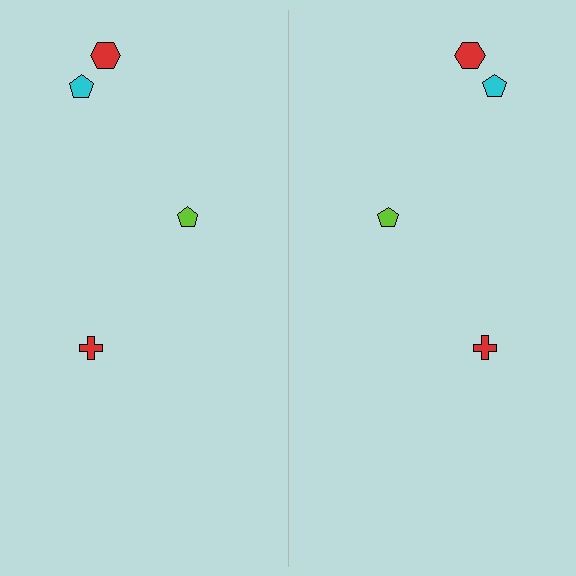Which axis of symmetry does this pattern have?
The pattern has a vertical axis of symmetry running through the center of the image.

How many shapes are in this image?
There are 8 shapes in this image.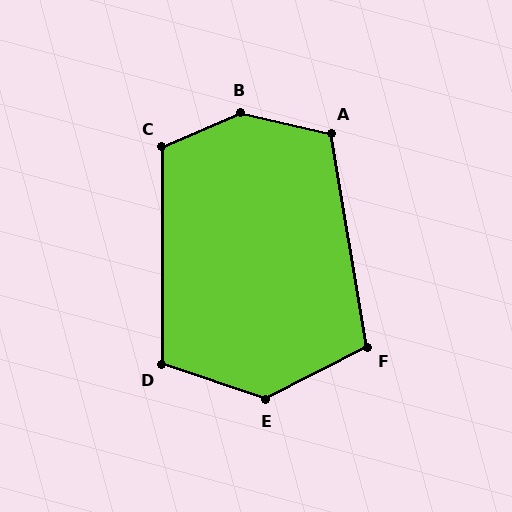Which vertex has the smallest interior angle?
F, at approximately 108 degrees.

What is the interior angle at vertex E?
Approximately 134 degrees (obtuse).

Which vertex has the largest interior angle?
B, at approximately 144 degrees.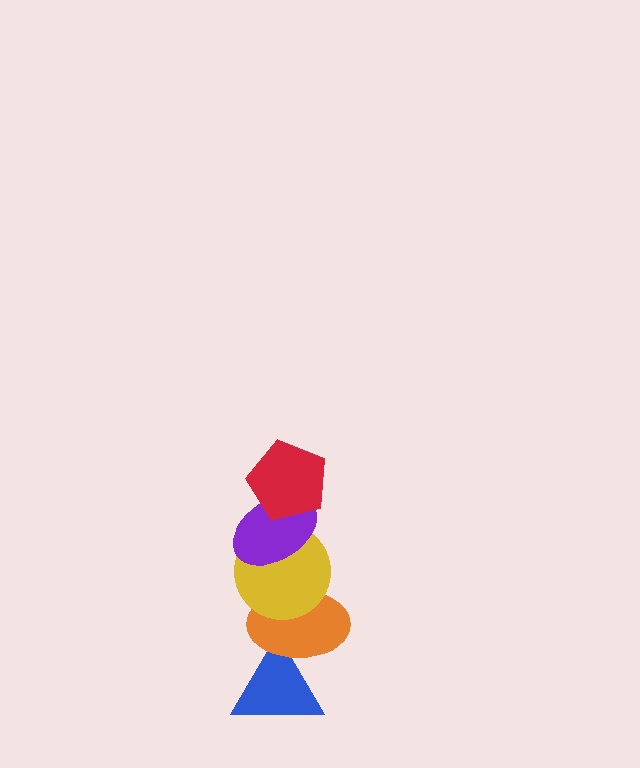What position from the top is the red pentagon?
The red pentagon is 1st from the top.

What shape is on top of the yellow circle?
The purple ellipse is on top of the yellow circle.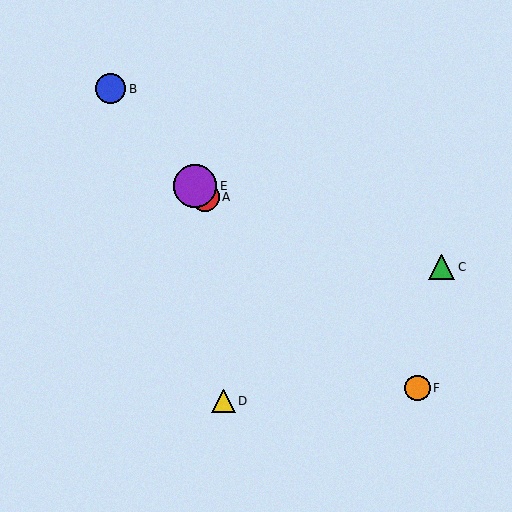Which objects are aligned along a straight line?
Objects A, B, E are aligned along a straight line.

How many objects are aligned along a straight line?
3 objects (A, B, E) are aligned along a straight line.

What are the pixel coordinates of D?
Object D is at (224, 401).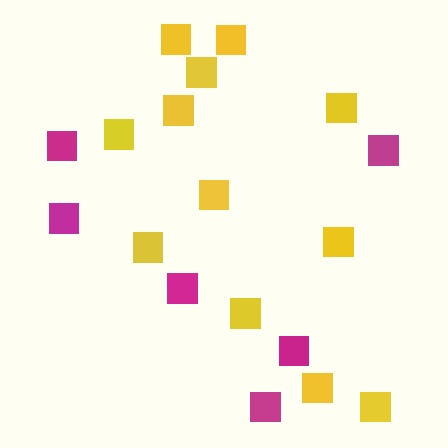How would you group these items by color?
There are 2 groups: one group of magenta squares (6) and one group of yellow squares (12).